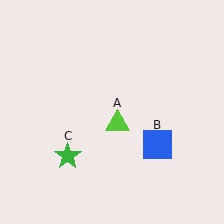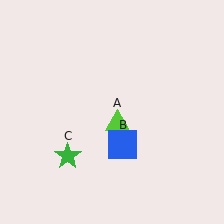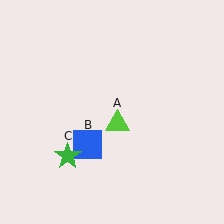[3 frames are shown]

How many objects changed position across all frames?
1 object changed position: blue square (object B).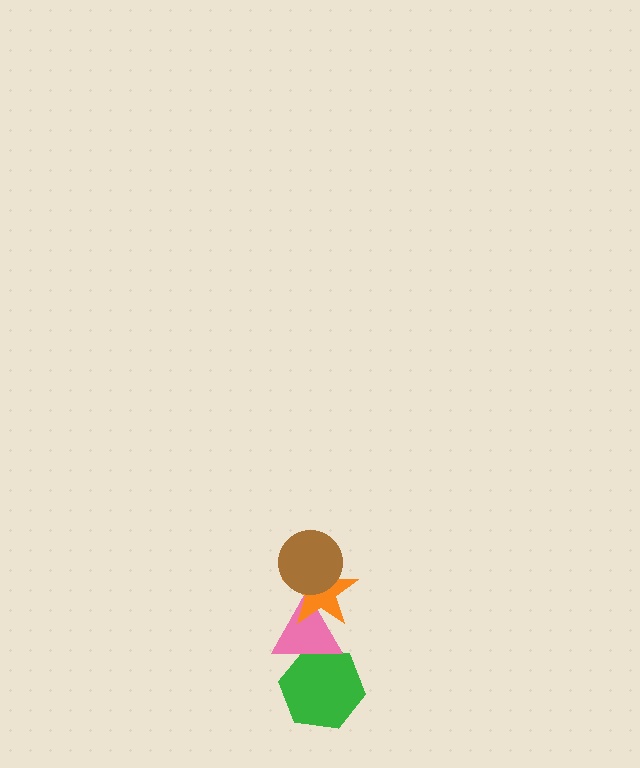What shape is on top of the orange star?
The brown circle is on top of the orange star.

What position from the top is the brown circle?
The brown circle is 1st from the top.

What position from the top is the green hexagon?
The green hexagon is 4th from the top.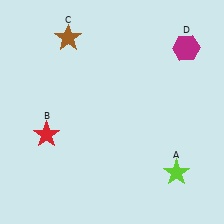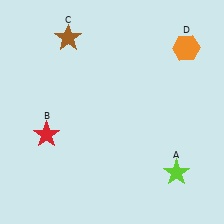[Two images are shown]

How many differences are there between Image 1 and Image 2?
There is 1 difference between the two images.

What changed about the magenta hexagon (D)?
In Image 1, D is magenta. In Image 2, it changed to orange.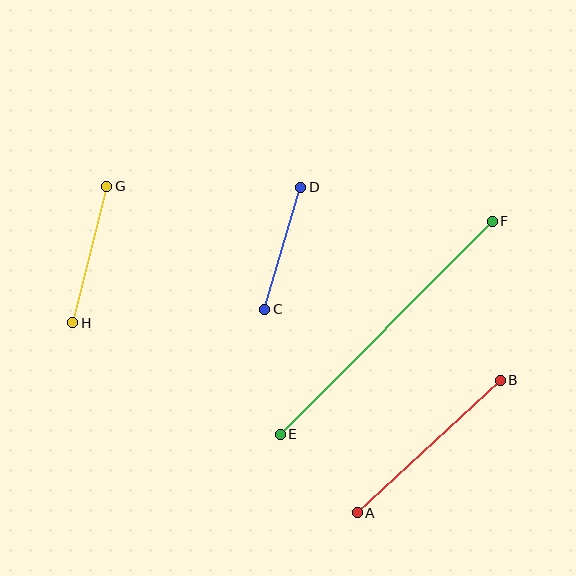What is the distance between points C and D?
The distance is approximately 127 pixels.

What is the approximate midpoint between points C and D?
The midpoint is at approximately (283, 248) pixels.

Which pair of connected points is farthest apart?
Points E and F are farthest apart.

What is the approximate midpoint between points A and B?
The midpoint is at approximately (429, 447) pixels.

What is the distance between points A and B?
The distance is approximately 195 pixels.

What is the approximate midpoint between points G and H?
The midpoint is at approximately (90, 255) pixels.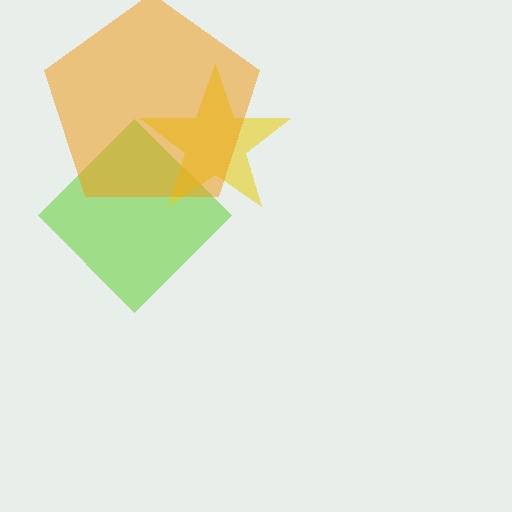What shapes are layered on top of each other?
The layered shapes are: a lime diamond, a yellow star, an orange pentagon.